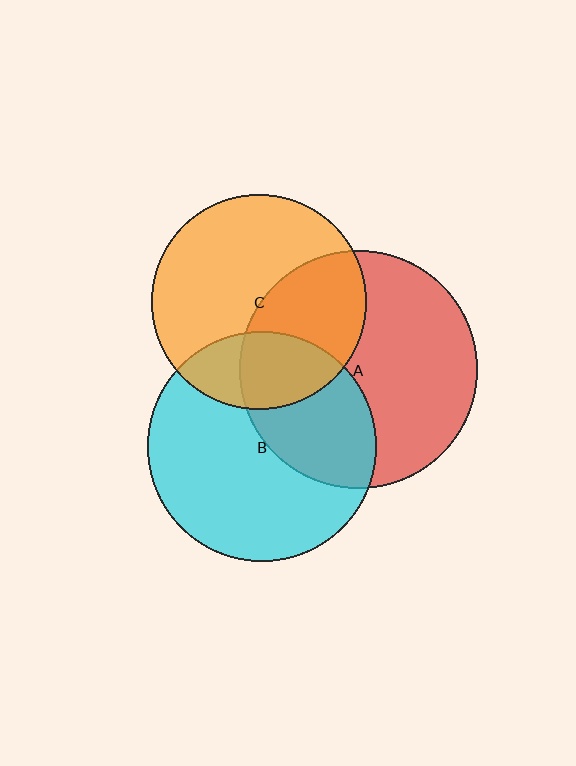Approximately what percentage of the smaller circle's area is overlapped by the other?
Approximately 25%.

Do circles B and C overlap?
Yes.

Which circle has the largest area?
Circle A (red).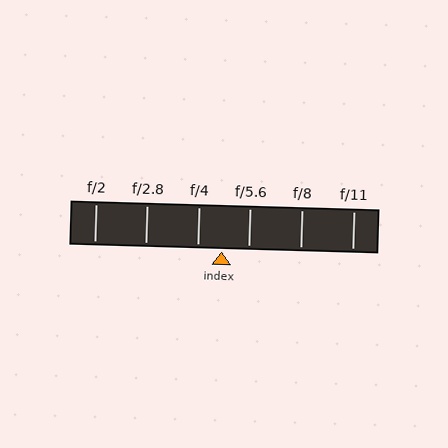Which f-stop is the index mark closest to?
The index mark is closest to f/4.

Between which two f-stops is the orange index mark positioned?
The index mark is between f/4 and f/5.6.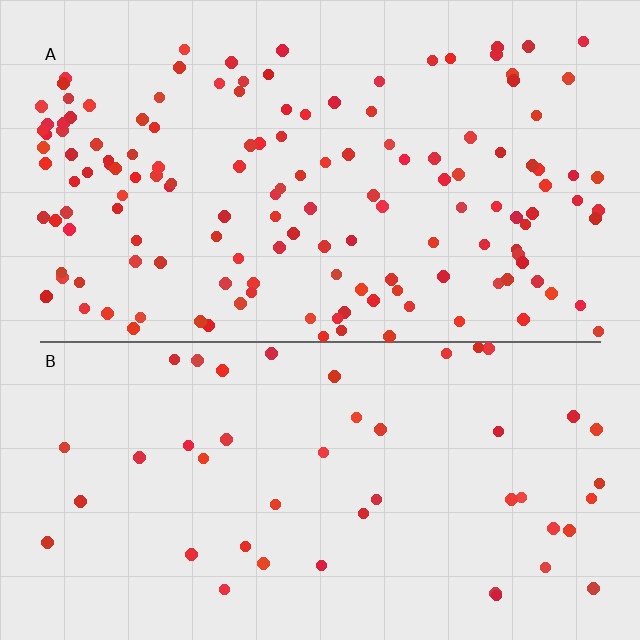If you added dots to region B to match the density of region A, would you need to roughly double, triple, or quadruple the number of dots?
Approximately triple.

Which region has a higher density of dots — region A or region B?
A (the top).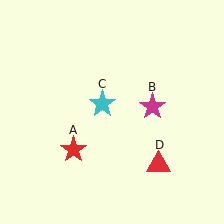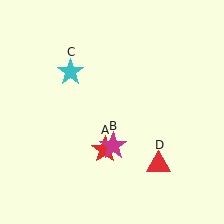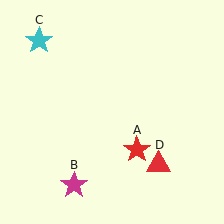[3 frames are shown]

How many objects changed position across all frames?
3 objects changed position: red star (object A), magenta star (object B), cyan star (object C).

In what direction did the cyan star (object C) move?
The cyan star (object C) moved up and to the left.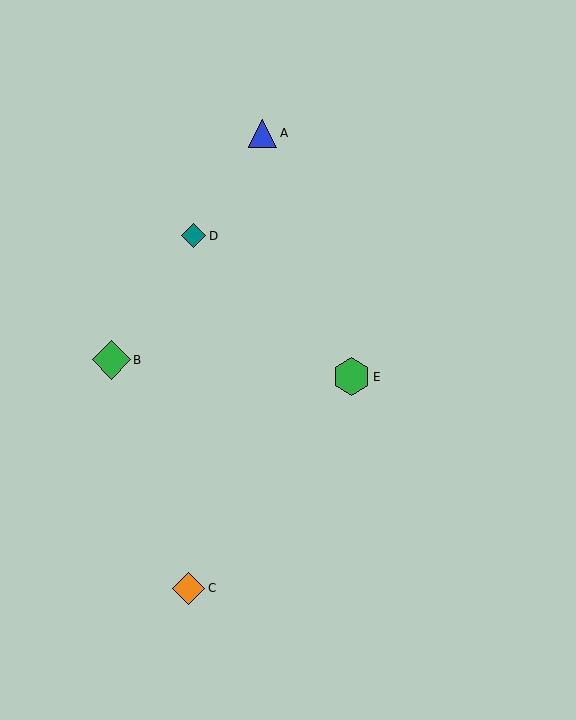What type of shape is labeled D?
Shape D is a teal diamond.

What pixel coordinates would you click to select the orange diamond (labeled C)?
Click at (189, 588) to select the orange diamond C.